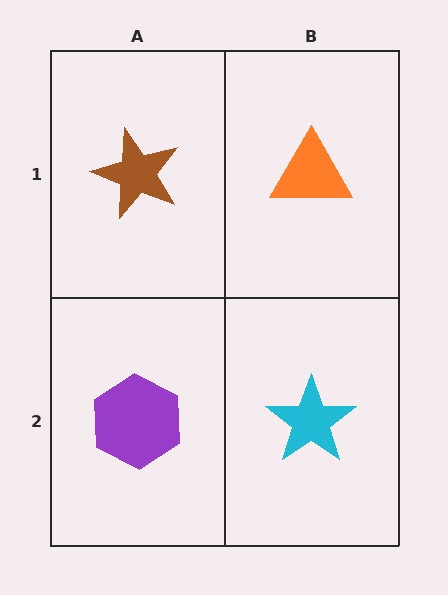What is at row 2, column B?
A cyan star.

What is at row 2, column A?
A purple hexagon.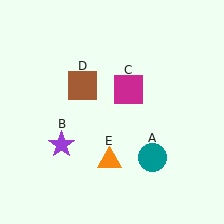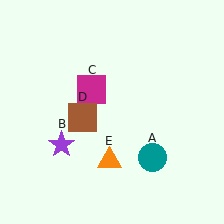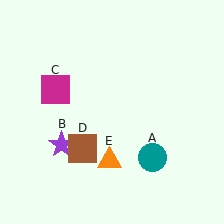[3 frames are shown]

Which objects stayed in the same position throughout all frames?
Teal circle (object A) and purple star (object B) and orange triangle (object E) remained stationary.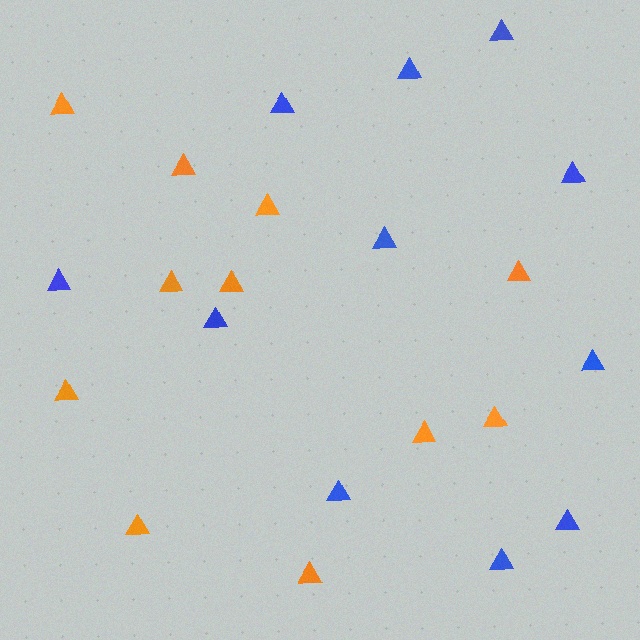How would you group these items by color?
There are 2 groups: one group of orange triangles (11) and one group of blue triangles (11).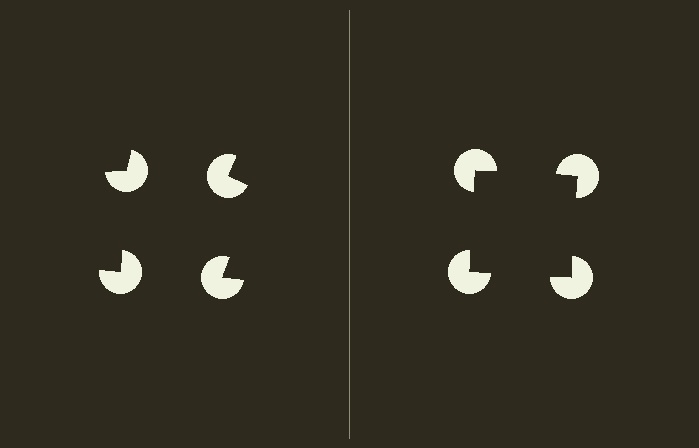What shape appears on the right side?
An illusory square.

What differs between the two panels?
The pac-man discs are positioned identically on both sides; only the wedge orientations differ. On the right they align to a square; on the left they are misaligned.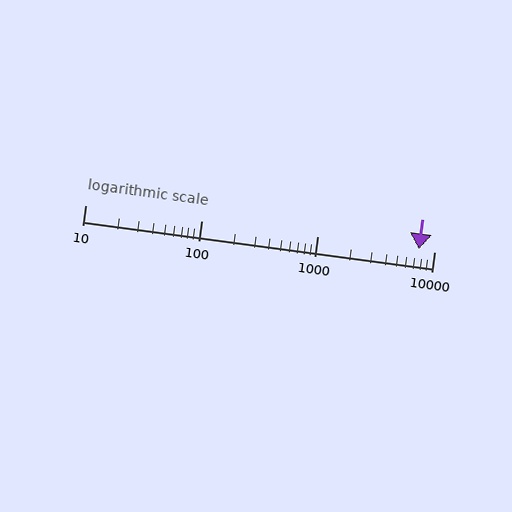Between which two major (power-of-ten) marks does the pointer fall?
The pointer is between 1000 and 10000.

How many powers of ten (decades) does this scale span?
The scale spans 3 decades, from 10 to 10000.